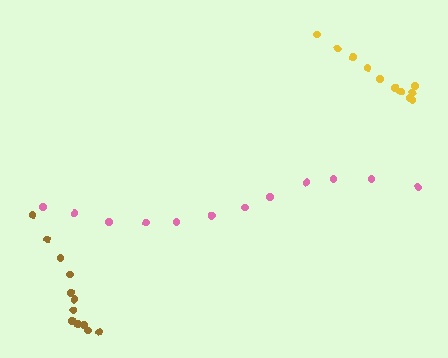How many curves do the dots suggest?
There are 3 distinct paths.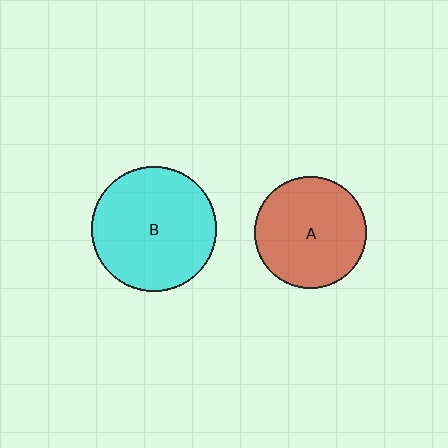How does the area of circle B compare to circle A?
Approximately 1.2 times.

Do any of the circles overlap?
No, none of the circles overlap.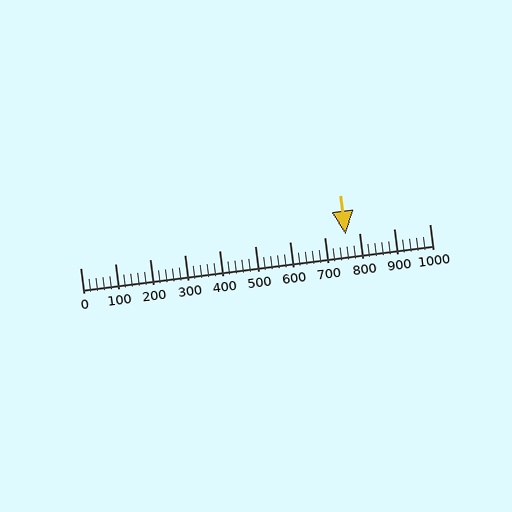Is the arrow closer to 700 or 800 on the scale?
The arrow is closer to 800.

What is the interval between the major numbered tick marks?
The major tick marks are spaced 100 units apart.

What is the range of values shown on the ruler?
The ruler shows values from 0 to 1000.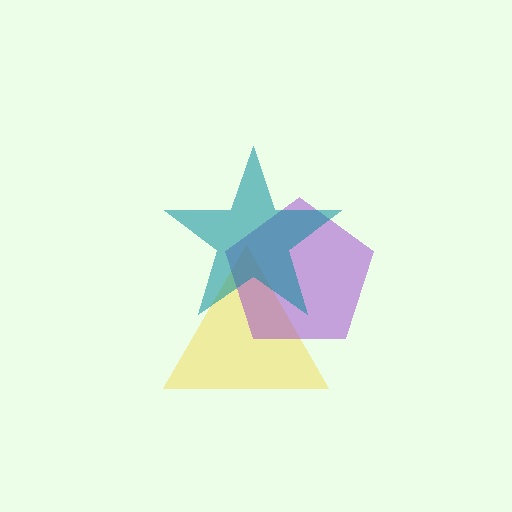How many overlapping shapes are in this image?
There are 3 overlapping shapes in the image.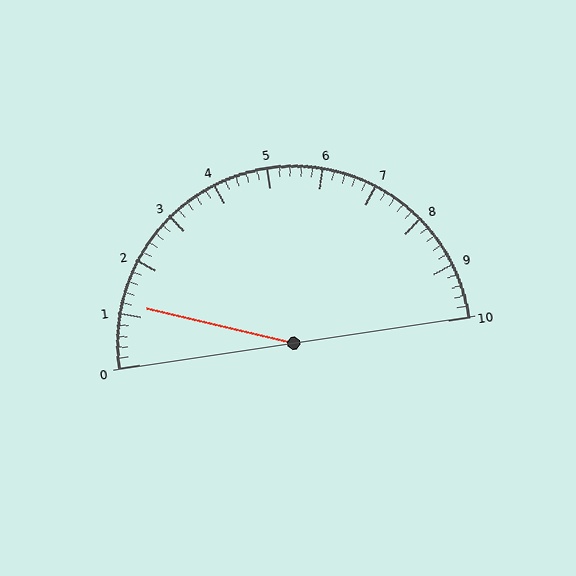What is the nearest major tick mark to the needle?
The nearest major tick mark is 1.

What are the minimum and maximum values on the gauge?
The gauge ranges from 0 to 10.